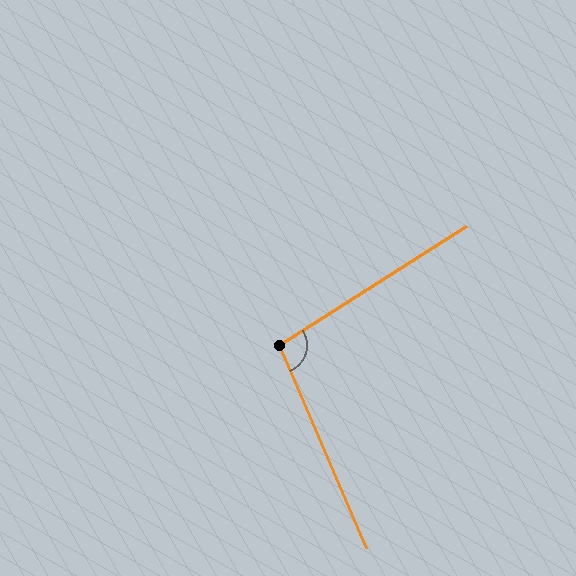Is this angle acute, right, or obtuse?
It is obtuse.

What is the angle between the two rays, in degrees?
Approximately 99 degrees.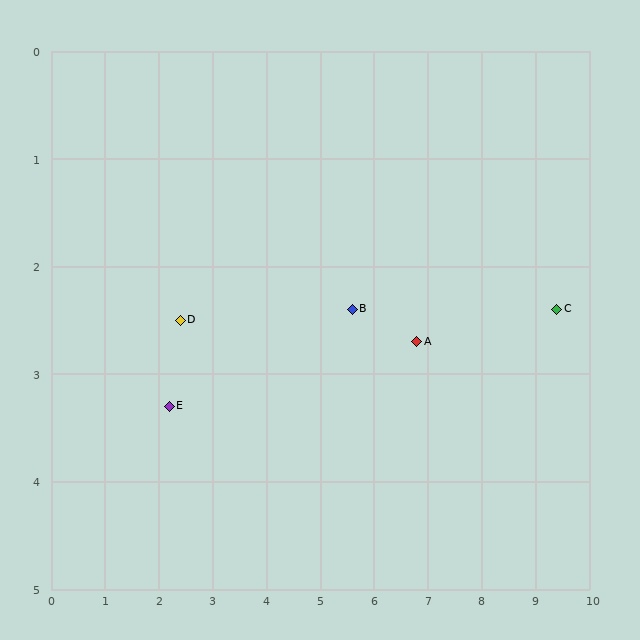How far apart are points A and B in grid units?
Points A and B are about 1.2 grid units apart.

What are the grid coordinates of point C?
Point C is at approximately (9.4, 2.4).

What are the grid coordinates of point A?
Point A is at approximately (6.8, 2.7).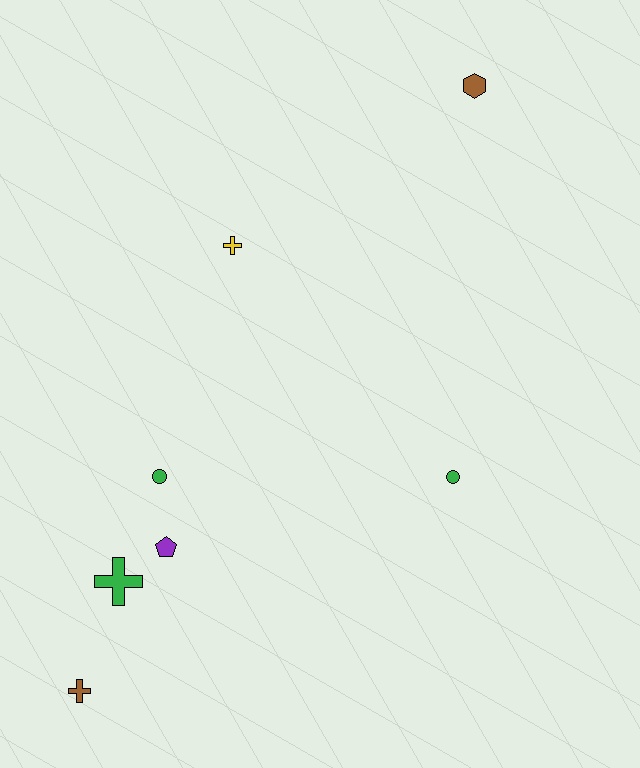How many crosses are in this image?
There are 3 crosses.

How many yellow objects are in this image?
There is 1 yellow object.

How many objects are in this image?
There are 7 objects.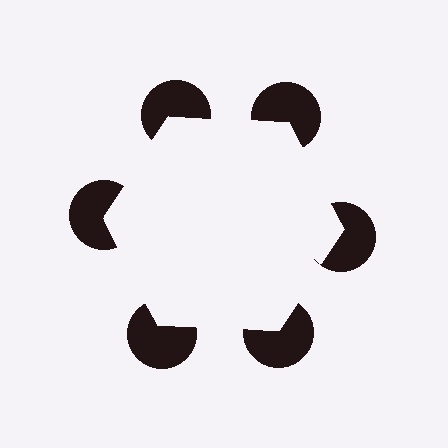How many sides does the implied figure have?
6 sides.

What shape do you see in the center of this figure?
An illusory hexagon — its edges are inferred from the aligned wedge cuts in the pac-man discs, not physically drawn.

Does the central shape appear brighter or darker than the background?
It typically appears slightly brighter than the background, even though no actual brightness change is drawn.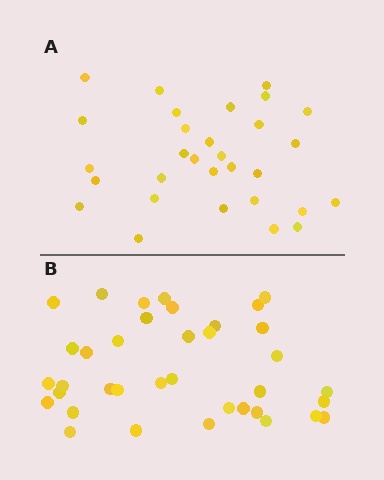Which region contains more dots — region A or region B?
Region B (the bottom region) has more dots.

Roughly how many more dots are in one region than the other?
Region B has roughly 8 or so more dots than region A.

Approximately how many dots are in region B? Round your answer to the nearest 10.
About 40 dots. (The exact count is 37, which rounds to 40.)